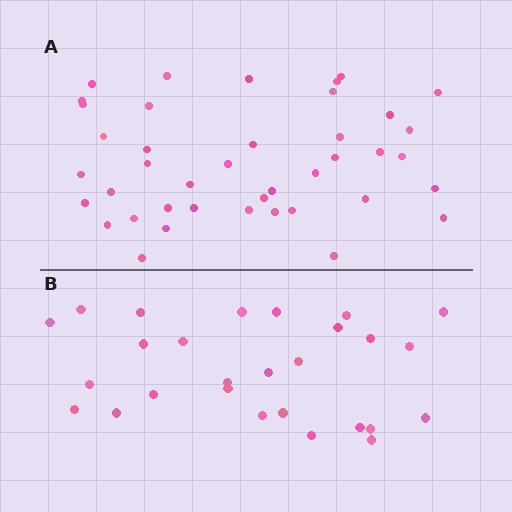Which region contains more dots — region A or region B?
Region A (the top region) has more dots.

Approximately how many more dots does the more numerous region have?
Region A has approximately 15 more dots than region B.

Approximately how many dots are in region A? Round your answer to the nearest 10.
About 40 dots. (The exact count is 41, which rounds to 40.)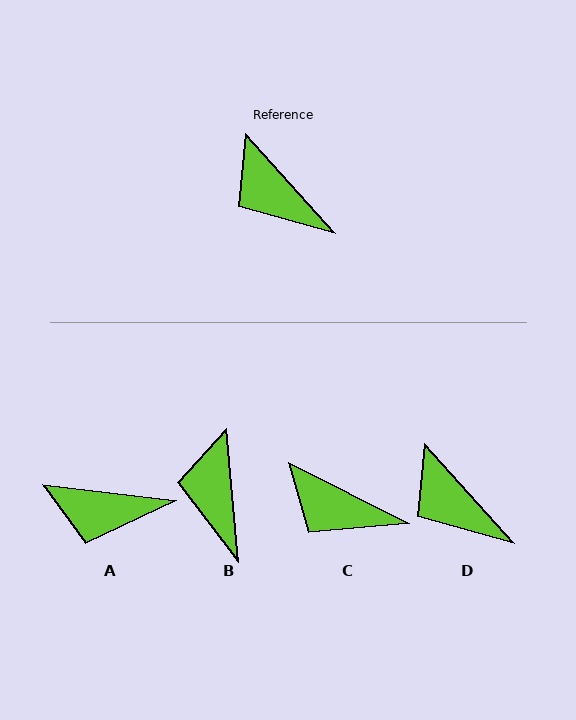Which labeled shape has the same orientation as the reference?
D.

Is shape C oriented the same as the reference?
No, it is off by about 21 degrees.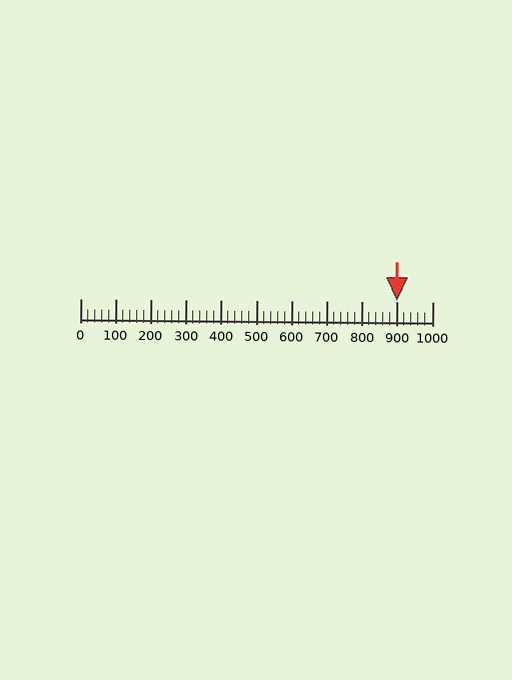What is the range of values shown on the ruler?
The ruler shows values from 0 to 1000.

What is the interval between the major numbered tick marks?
The major tick marks are spaced 100 units apart.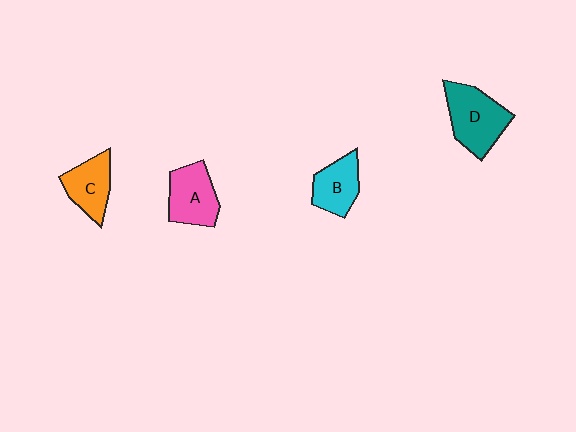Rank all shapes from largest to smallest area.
From largest to smallest: D (teal), A (pink), C (orange), B (cyan).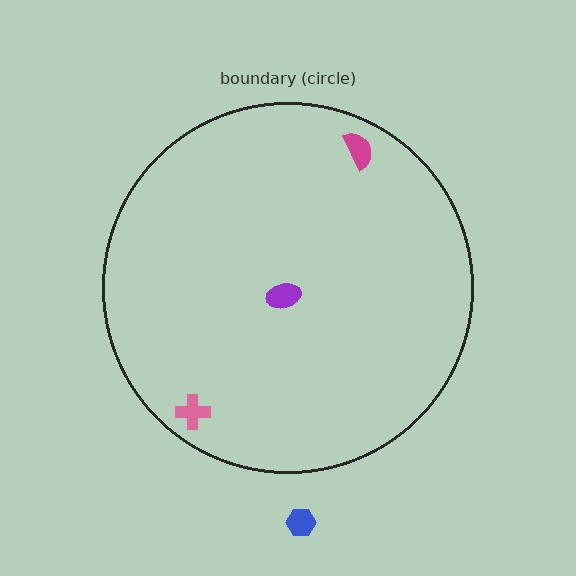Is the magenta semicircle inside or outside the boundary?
Inside.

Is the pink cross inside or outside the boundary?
Inside.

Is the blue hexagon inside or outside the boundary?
Outside.